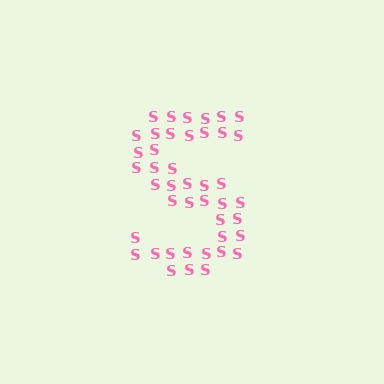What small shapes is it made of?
It is made of small letter S's.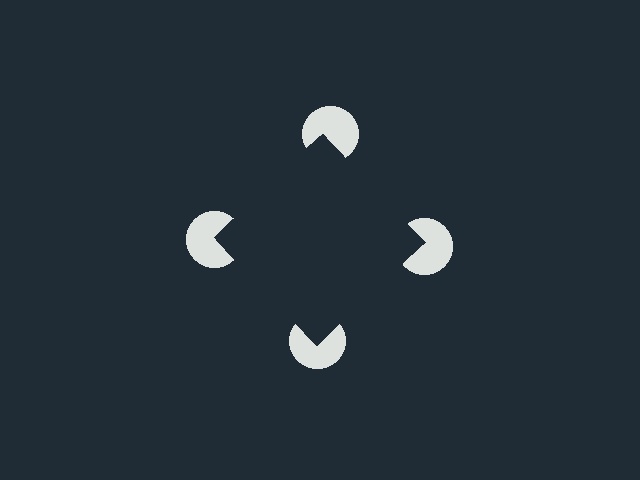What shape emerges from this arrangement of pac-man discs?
An illusory square — its edges are inferred from the aligned wedge cuts in the pac-man discs, not physically drawn.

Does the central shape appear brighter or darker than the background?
It typically appears slightly darker than the background, even though no actual brightness change is drawn.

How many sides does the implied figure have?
4 sides.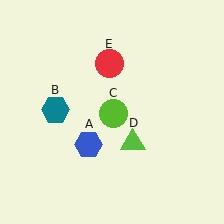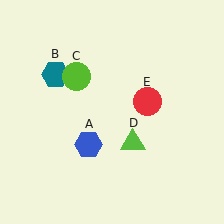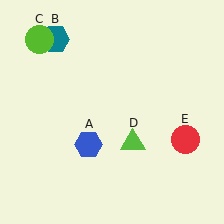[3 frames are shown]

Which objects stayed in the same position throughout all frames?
Blue hexagon (object A) and lime triangle (object D) remained stationary.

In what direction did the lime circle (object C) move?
The lime circle (object C) moved up and to the left.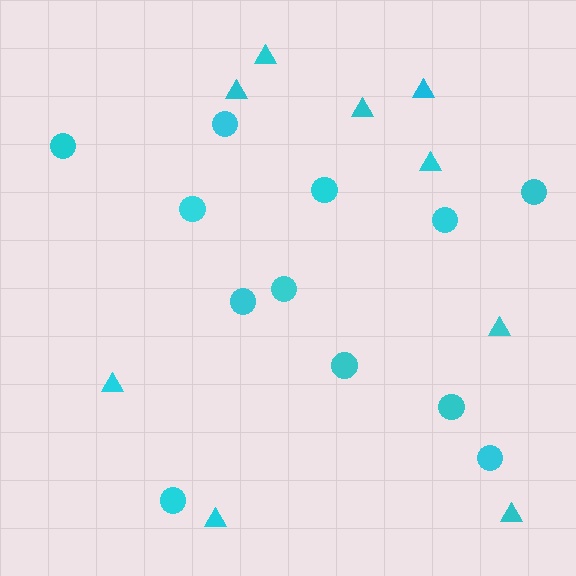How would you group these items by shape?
There are 2 groups: one group of circles (12) and one group of triangles (9).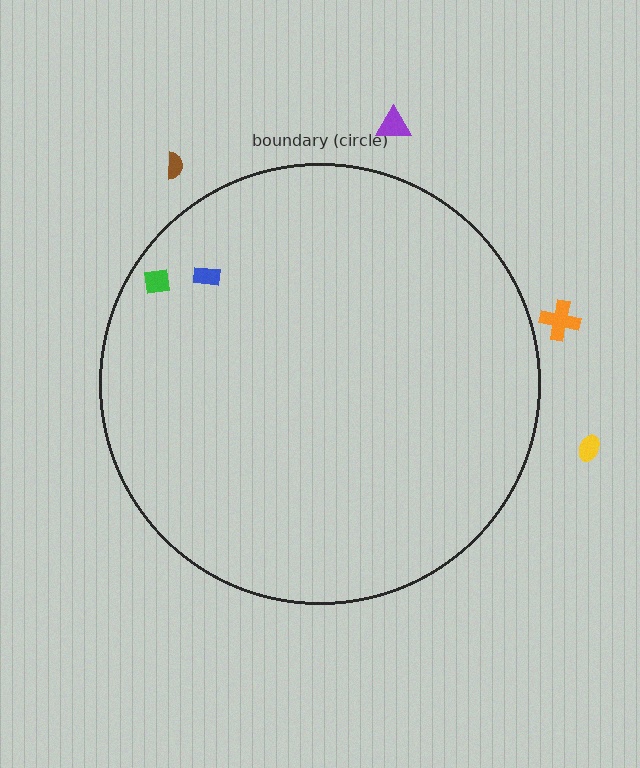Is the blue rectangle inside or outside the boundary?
Inside.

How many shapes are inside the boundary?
2 inside, 4 outside.